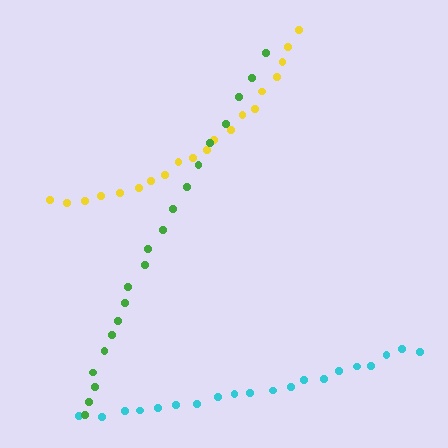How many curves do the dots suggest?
There are 3 distinct paths.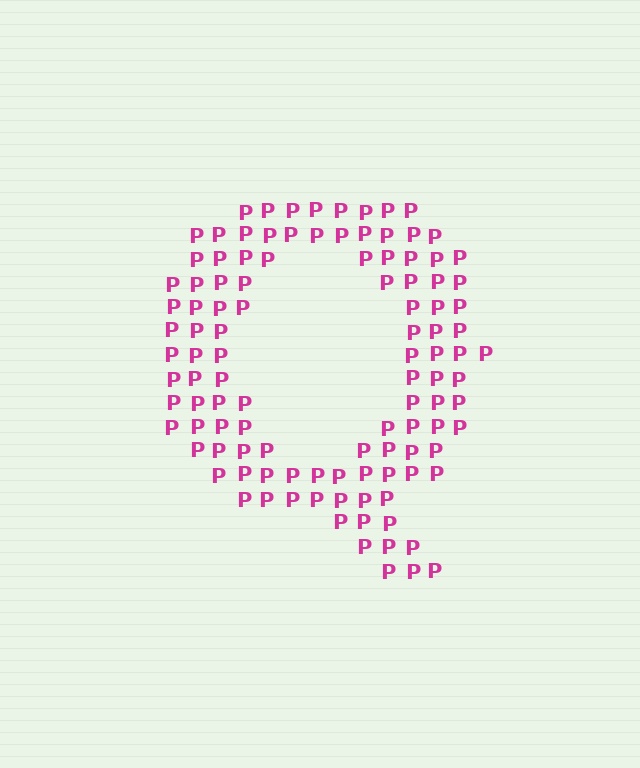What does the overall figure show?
The overall figure shows the letter Q.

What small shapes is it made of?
It is made of small letter P's.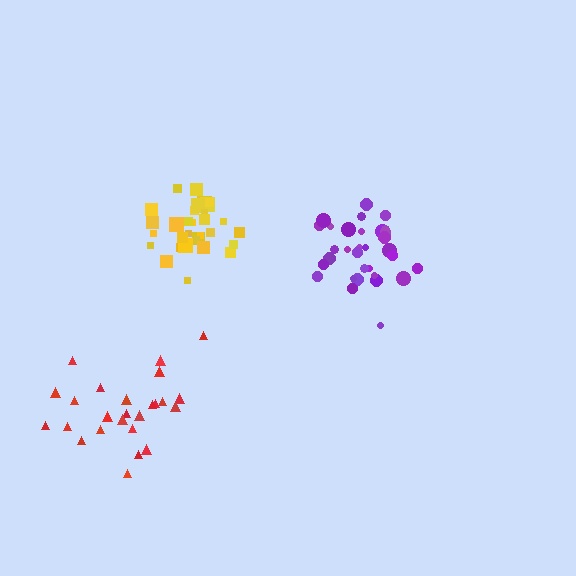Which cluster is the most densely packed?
Purple.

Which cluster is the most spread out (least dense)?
Red.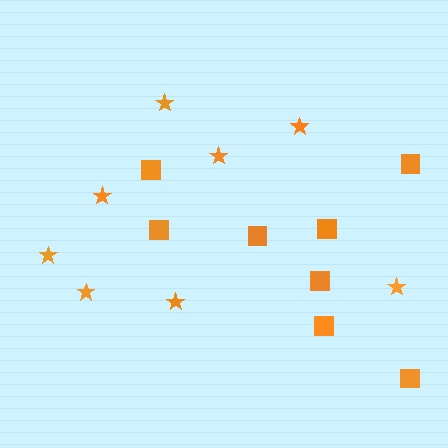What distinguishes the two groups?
There are 2 groups: one group of stars (8) and one group of squares (8).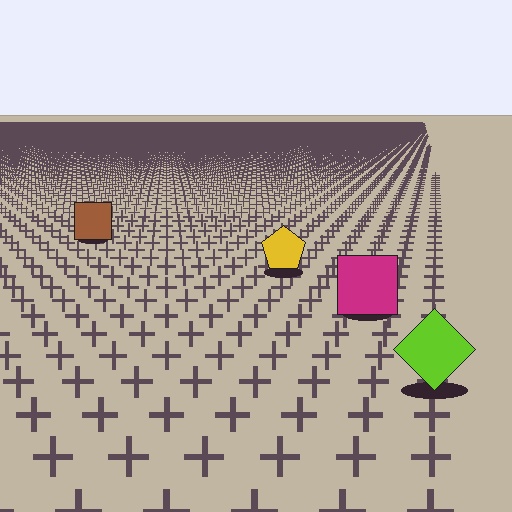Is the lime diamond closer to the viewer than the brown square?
Yes. The lime diamond is closer — you can tell from the texture gradient: the ground texture is coarser near it.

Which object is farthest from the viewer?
The brown square is farthest from the viewer. It appears smaller and the ground texture around it is denser.